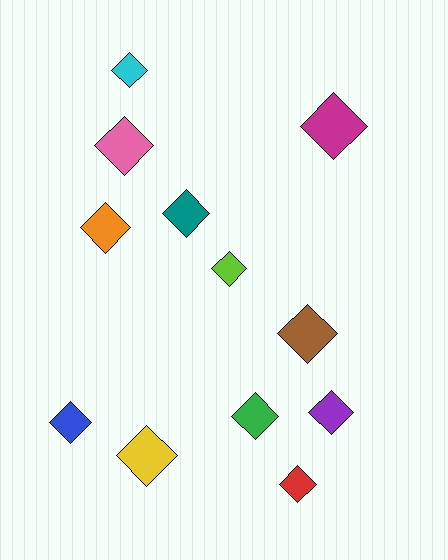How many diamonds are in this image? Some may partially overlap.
There are 12 diamonds.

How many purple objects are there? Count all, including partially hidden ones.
There is 1 purple object.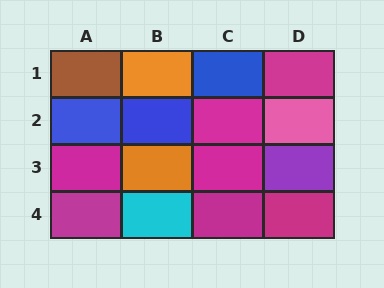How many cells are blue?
3 cells are blue.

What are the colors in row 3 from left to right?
Magenta, orange, magenta, purple.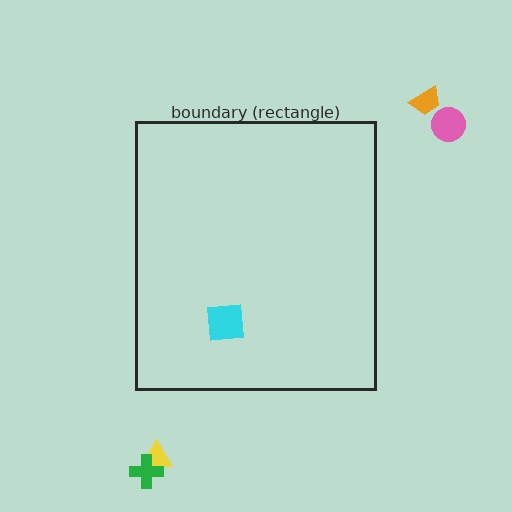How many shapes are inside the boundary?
1 inside, 4 outside.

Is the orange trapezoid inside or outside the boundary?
Outside.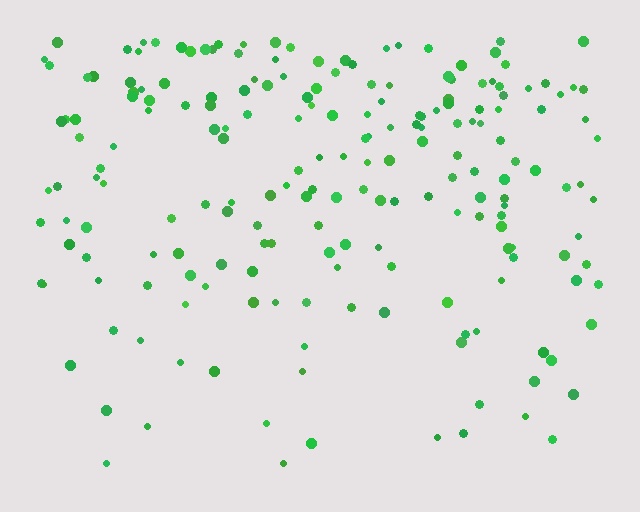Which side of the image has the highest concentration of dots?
The top.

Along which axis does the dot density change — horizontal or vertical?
Vertical.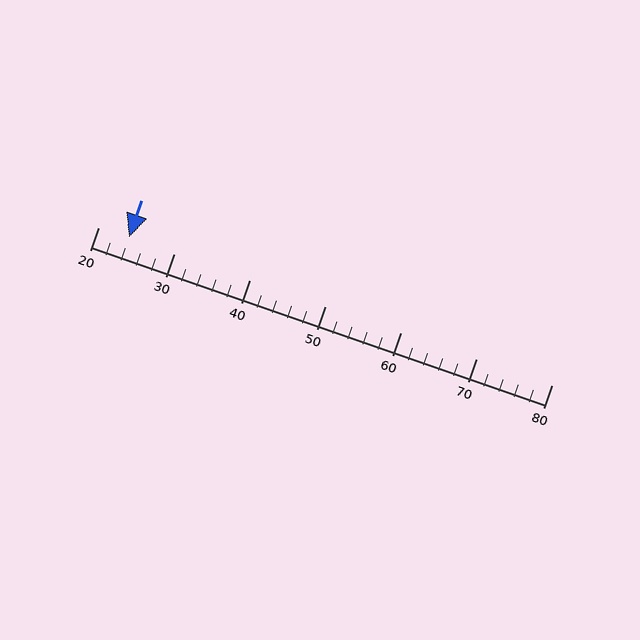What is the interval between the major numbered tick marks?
The major tick marks are spaced 10 units apart.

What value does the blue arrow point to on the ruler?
The blue arrow points to approximately 24.